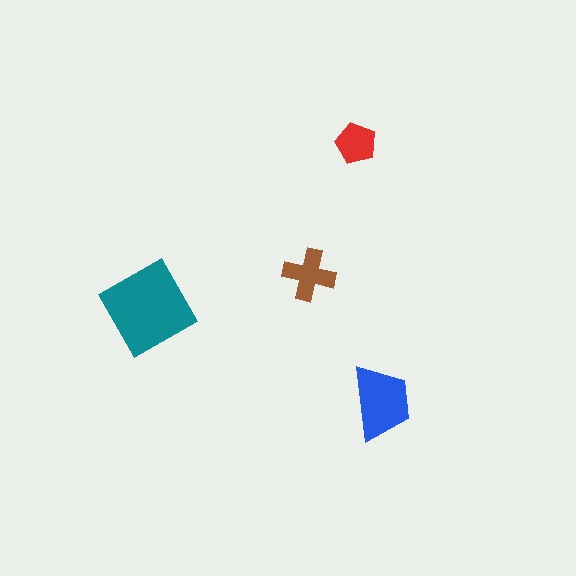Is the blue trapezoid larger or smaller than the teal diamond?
Smaller.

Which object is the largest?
The teal diamond.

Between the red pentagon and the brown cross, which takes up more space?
The brown cross.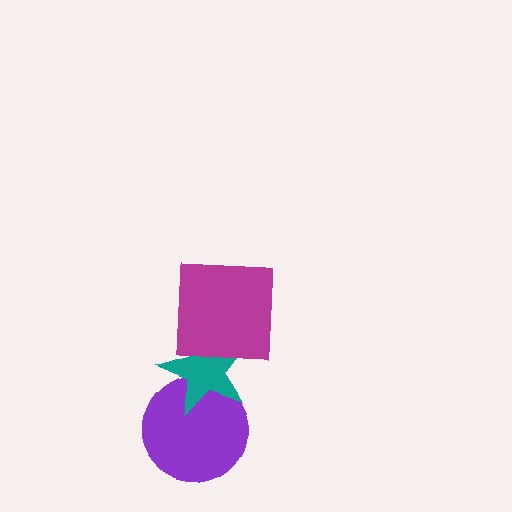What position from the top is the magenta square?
The magenta square is 1st from the top.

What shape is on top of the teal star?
The magenta square is on top of the teal star.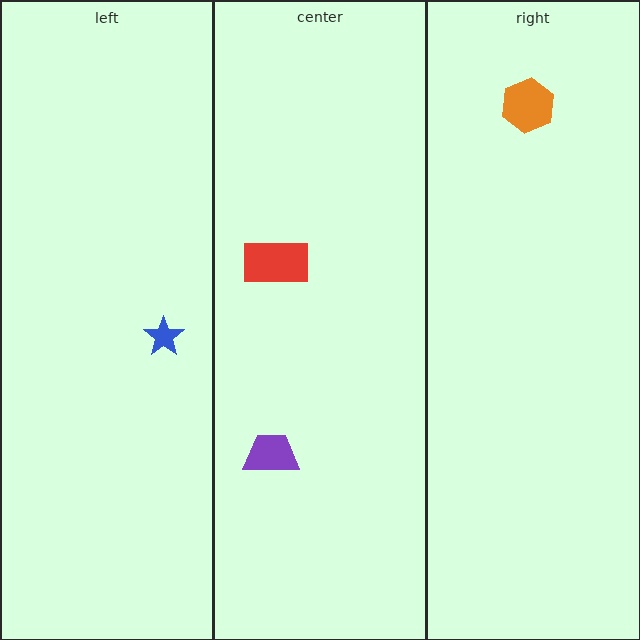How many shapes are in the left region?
1.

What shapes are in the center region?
The purple trapezoid, the red rectangle.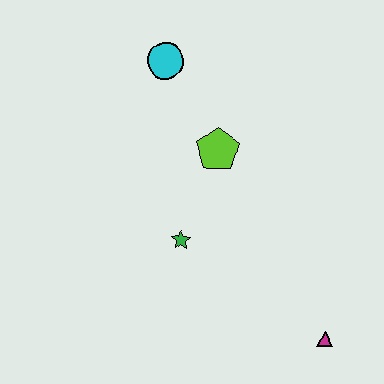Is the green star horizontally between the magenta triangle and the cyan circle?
Yes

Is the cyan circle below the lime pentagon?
No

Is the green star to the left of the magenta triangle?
Yes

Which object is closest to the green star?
The lime pentagon is closest to the green star.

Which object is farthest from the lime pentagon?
The magenta triangle is farthest from the lime pentagon.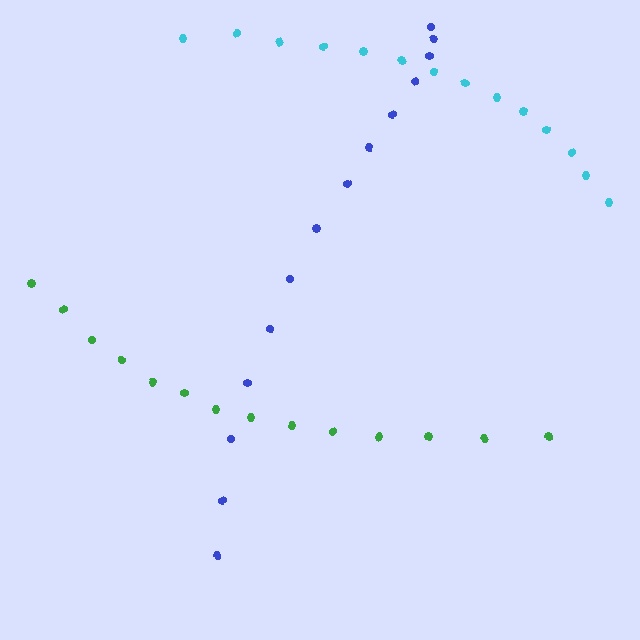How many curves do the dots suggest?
There are 3 distinct paths.